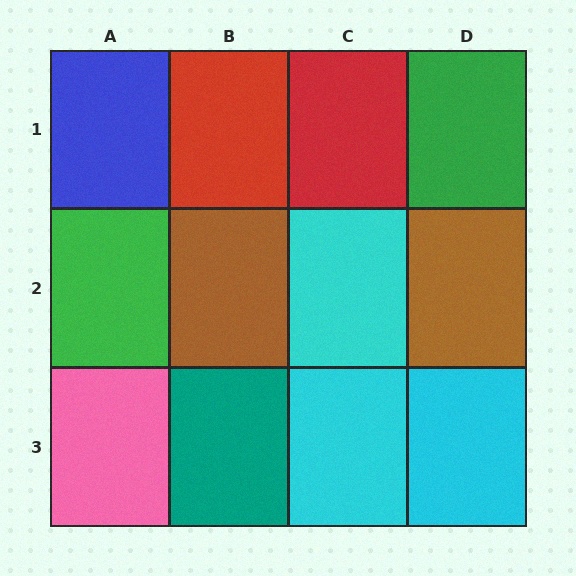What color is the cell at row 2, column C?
Cyan.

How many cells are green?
2 cells are green.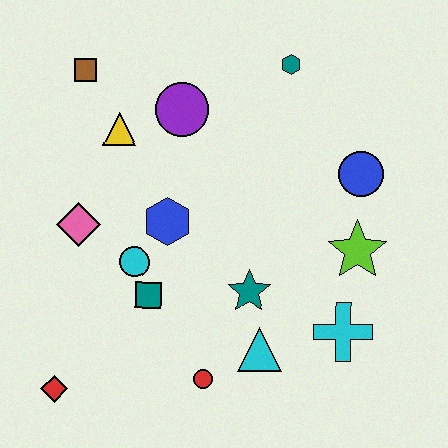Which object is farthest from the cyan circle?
The teal hexagon is farthest from the cyan circle.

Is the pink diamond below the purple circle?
Yes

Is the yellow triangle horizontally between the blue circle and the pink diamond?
Yes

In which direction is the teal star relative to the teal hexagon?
The teal star is below the teal hexagon.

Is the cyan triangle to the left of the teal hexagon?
Yes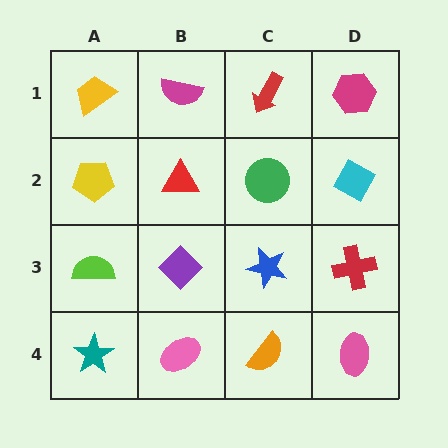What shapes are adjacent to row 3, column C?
A green circle (row 2, column C), an orange semicircle (row 4, column C), a purple diamond (row 3, column B), a red cross (row 3, column D).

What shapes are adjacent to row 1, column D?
A cyan diamond (row 2, column D), a red arrow (row 1, column C).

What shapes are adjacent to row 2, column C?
A red arrow (row 1, column C), a blue star (row 3, column C), a red triangle (row 2, column B), a cyan diamond (row 2, column D).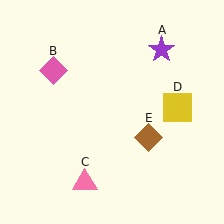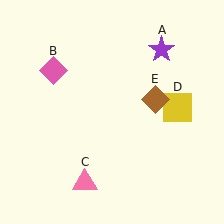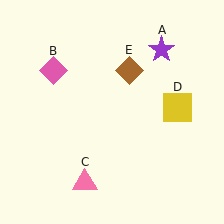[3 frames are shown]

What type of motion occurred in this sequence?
The brown diamond (object E) rotated counterclockwise around the center of the scene.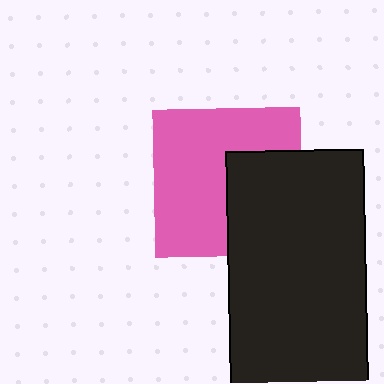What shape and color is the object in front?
The object in front is a black rectangle.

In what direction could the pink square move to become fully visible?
The pink square could move left. That would shift it out from behind the black rectangle entirely.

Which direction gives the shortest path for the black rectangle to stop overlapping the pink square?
Moving right gives the shortest separation.